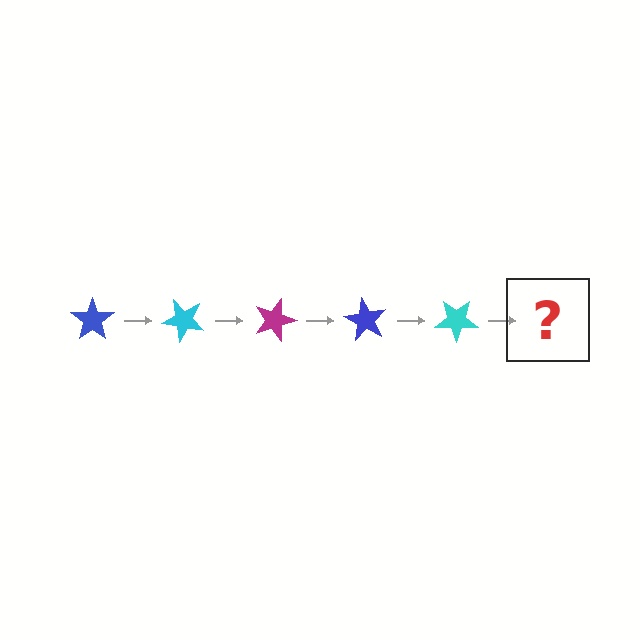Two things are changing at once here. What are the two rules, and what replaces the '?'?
The two rules are that it rotates 45 degrees each step and the color cycles through blue, cyan, and magenta. The '?' should be a magenta star, rotated 225 degrees from the start.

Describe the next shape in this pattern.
It should be a magenta star, rotated 225 degrees from the start.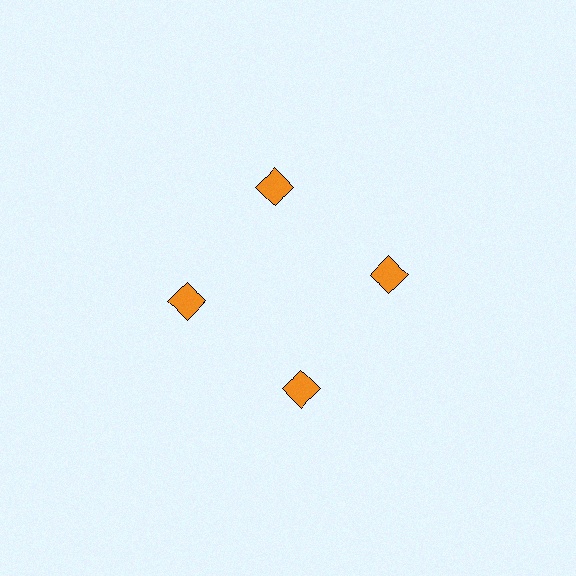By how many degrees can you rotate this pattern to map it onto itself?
The pattern maps onto itself every 90 degrees of rotation.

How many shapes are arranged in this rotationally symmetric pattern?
There are 4 shapes, arranged in 4 groups of 1.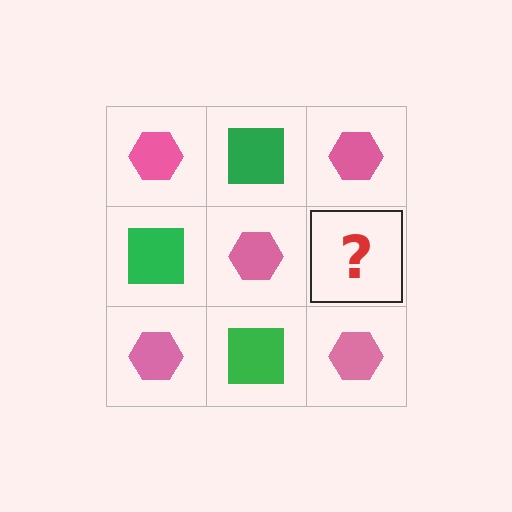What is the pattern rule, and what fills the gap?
The rule is that it alternates pink hexagon and green square in a checkerboard pattern. The gap should be filled with a green square.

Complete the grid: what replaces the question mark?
The question mark should be replaced with a green square.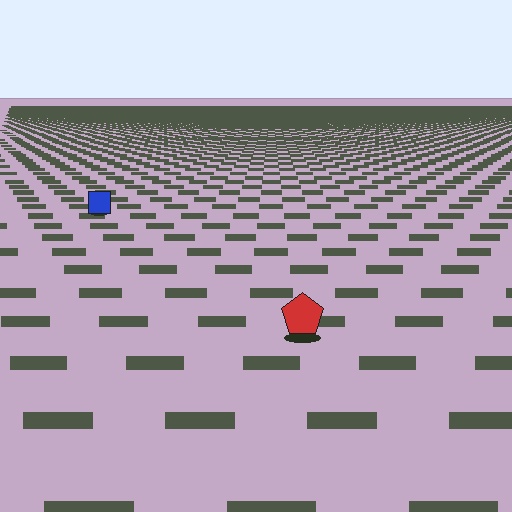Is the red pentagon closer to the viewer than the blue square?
Yes. The red pentagon is closer — you can tell from the texture gradient: the ground texture is coarser near it.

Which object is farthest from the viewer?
The blue square is farthest from the viewer. It appears smaller and the ground texture around it is denser.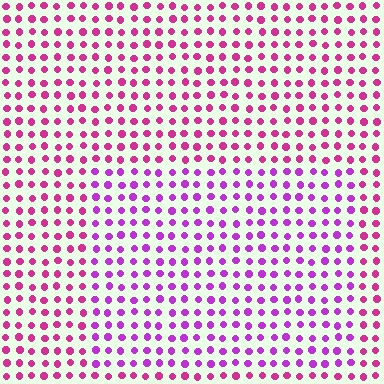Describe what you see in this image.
The image is filled with small magenta elements in a uniform arrangement. A rectangle-shaped region is visible where the elements are tinted to a slightly different hue, forming a subtle color boundary.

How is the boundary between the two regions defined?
The boundary is defined purely by a slight shift in hue (about 31 degrees). Spacing, size, and orientation are identical on both sides.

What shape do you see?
I see a rectangle.